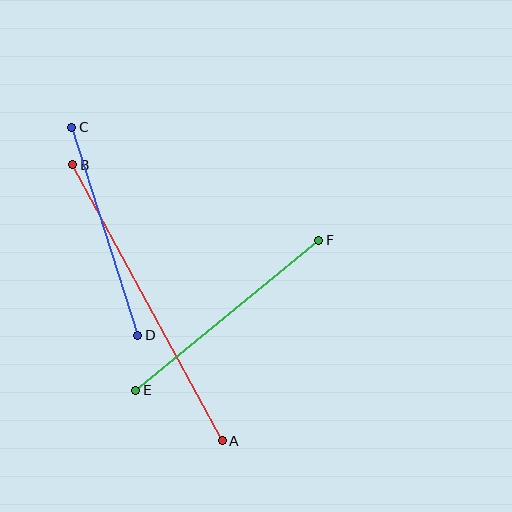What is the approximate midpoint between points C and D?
The midpoint is at approximately (105, 231) pixels.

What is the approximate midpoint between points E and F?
The midpoint is at approximately (227, 315) pixels.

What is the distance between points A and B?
The distance is approximately 314 pixels.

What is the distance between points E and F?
The distance is approximately 236 pixels.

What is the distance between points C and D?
The distance is approximately 218 pixels.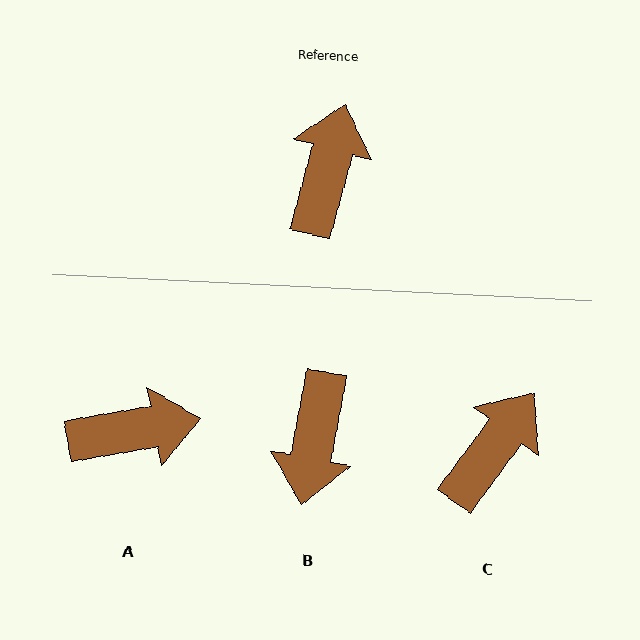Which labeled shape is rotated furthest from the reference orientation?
B, about 176 degrees away.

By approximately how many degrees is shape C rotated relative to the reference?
Approximately 21 degrees clockwise.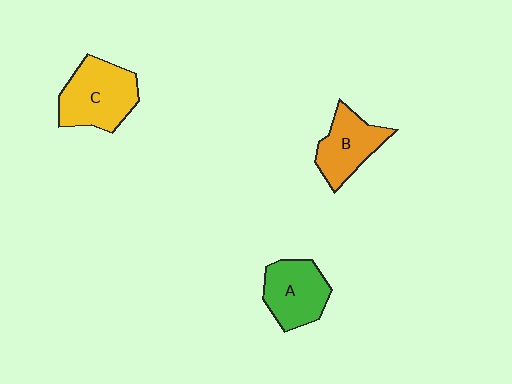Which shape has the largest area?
Shape C (yellow).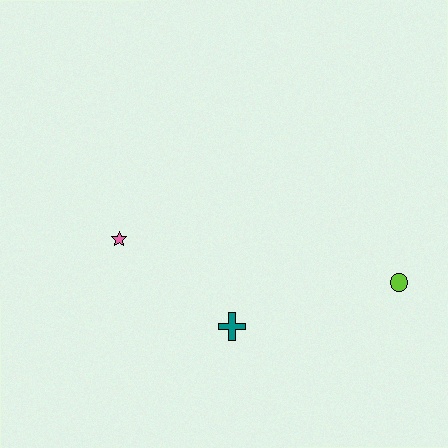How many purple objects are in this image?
There are no purple objects.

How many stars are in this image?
There is 1 star.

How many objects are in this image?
There are 3 objects.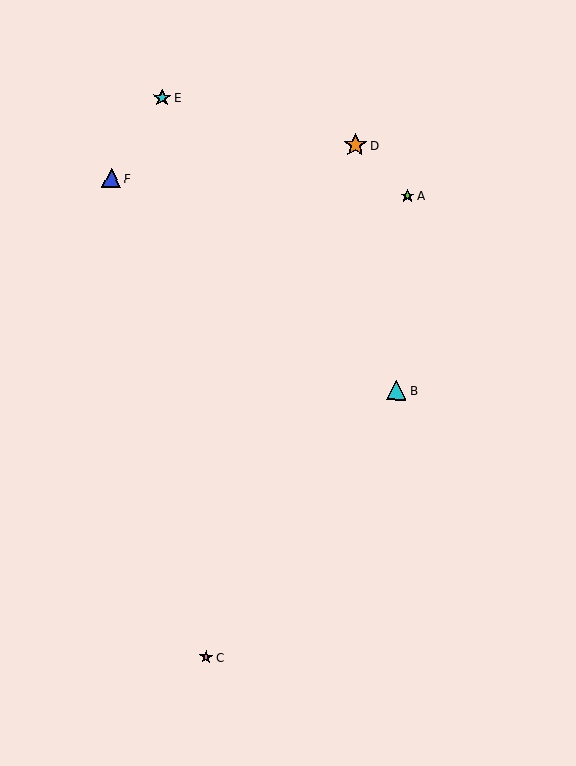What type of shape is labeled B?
Shape B is a cyan triangle.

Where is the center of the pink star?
The center of the pink star is at (206, 657).